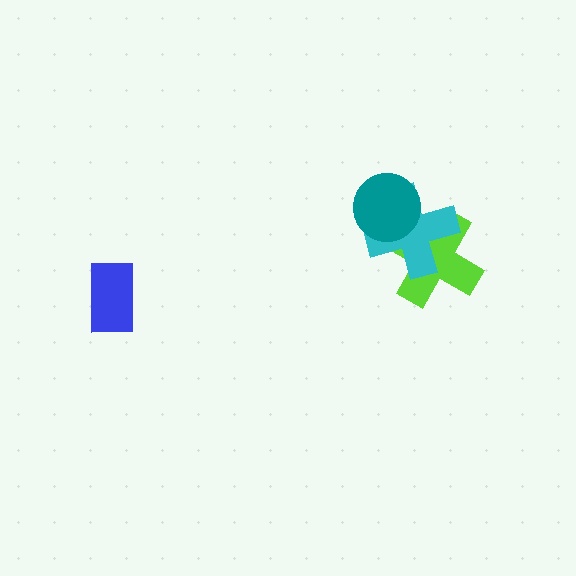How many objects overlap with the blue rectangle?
0 objects overlap with the blue rectangle.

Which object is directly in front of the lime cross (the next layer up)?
The cyan cross is directly in front of the lime cross.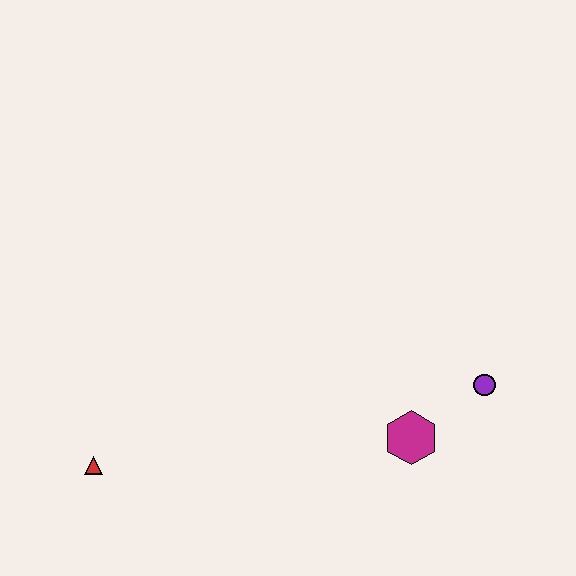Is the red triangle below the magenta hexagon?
Yes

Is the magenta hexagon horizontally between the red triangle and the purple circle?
Yes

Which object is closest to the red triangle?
The magenta hexagon is closest to the red triangle.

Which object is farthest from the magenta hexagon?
The red triangle is farthest from the magenta hexagon.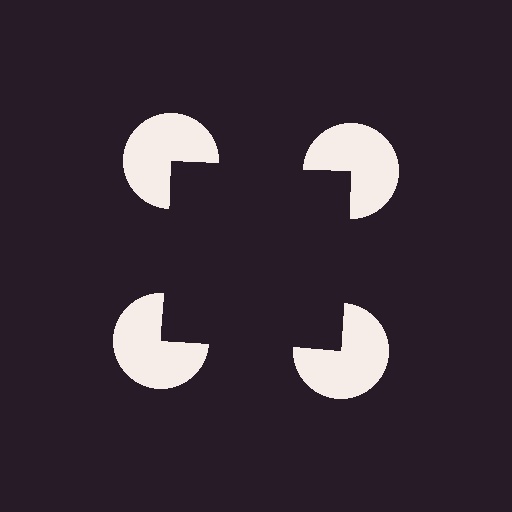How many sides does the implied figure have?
4 sides.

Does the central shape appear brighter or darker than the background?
It typically appears slightly darker than the background, even though no actual brightness change is drawn.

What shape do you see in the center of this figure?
An illusory square — its edges are inferred from the aligned wedge cuts in the pac-man discs, not physically drawn.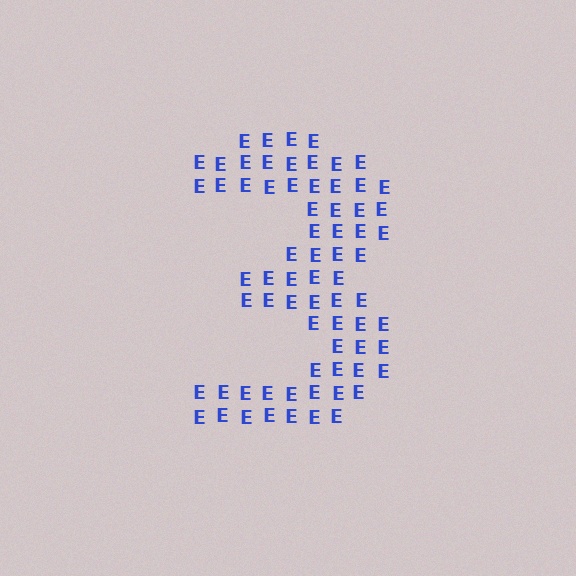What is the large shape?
The large shape is the digit 3.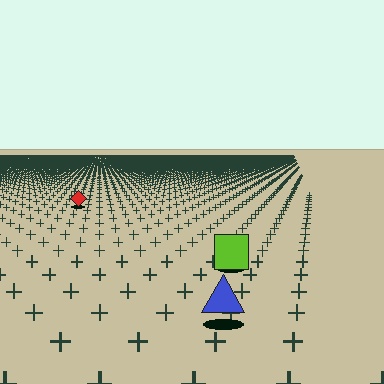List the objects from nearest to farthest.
From nearest to farthest: the blue triangle, the lime square, the red diamond.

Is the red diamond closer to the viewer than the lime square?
No. The lime square is closer — you can tell from the texture gradient: the ground texture is coarser near it.